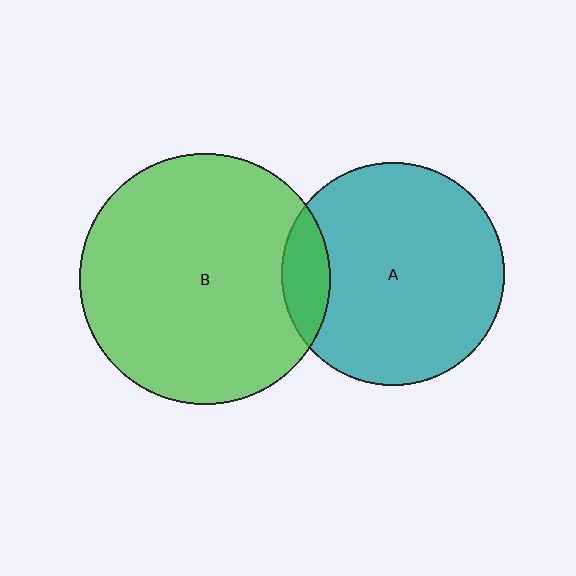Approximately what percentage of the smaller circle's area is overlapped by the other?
Approximately 10%.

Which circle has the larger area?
Circle B (green).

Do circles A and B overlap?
Yes.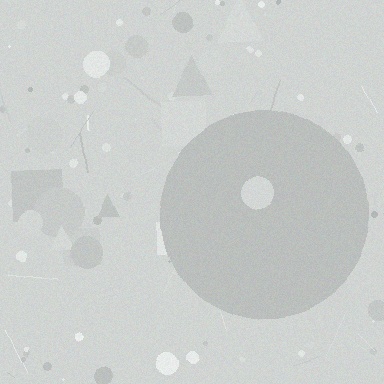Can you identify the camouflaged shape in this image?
The camouflaged shape is a circle.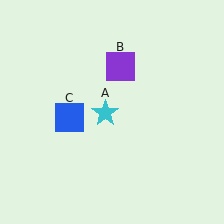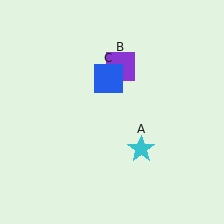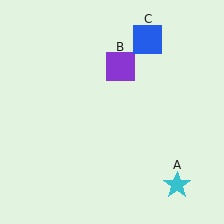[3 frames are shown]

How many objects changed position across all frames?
2 objects changed position: cyan star (object A), blue square (object C).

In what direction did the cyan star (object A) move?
The cyan star (object A) moved down and to the right.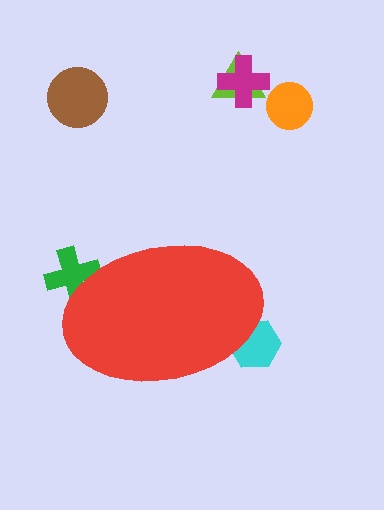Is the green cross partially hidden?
Yes, the green cross is partially hidden behind the red ellipse.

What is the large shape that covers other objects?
A red ellipse.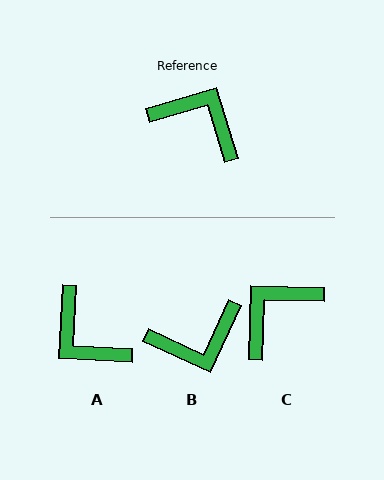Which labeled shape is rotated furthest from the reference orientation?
A, about 160 degrees away.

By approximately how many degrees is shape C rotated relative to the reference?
Approximately 72 degrees counter-clockwise.